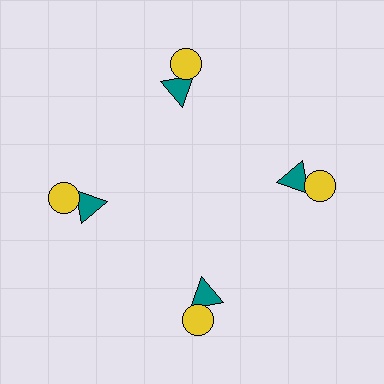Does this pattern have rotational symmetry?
Yes, this pattern has 4-fold rotational symmetry. It looks the same after rotating 90 degrees around the center.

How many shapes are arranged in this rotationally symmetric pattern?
There are 8 shapes, arranged in 4 groups of 2.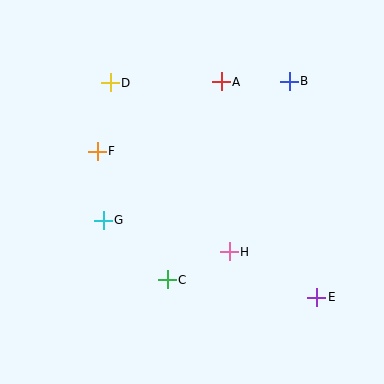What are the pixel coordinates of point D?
Point D is at (110, 83).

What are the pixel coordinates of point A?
Point A is at (221, 82).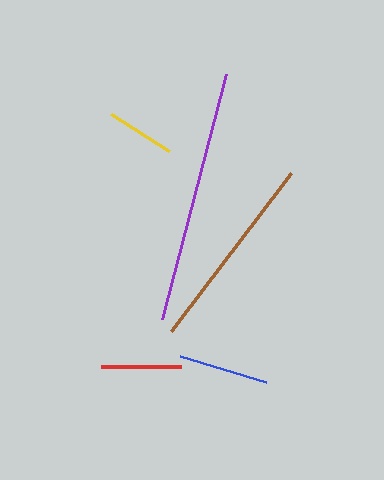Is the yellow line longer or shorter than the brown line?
The brown line is longer than the yellow line.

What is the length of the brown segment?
The brown segment is approximately 198 pixels long.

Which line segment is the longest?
The purple line is the longest at approximately 254 pixels.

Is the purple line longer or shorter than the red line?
The purple line is longer than the red line.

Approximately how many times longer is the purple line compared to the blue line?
The purple line is approximately 2.8 times the length of the blue line.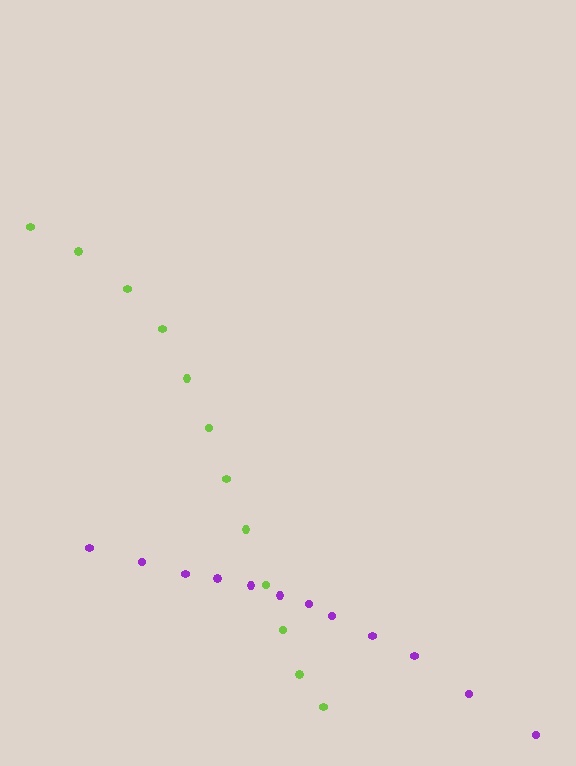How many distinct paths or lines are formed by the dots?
There are 2 distinct paths.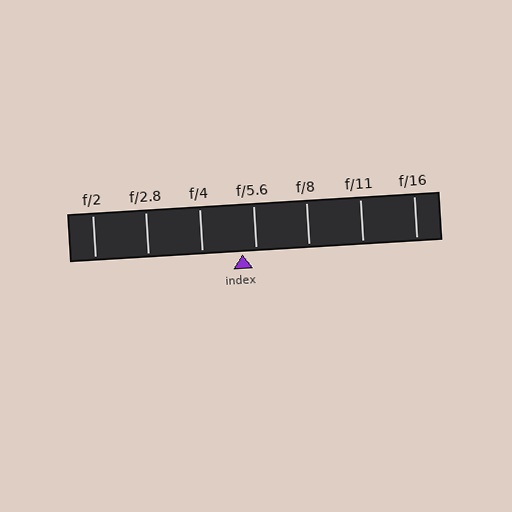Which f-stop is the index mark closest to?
The index mark is closest to f/5.6.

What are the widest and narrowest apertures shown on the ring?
The widest aperture shown is f/2 and the narrowest is f/16.